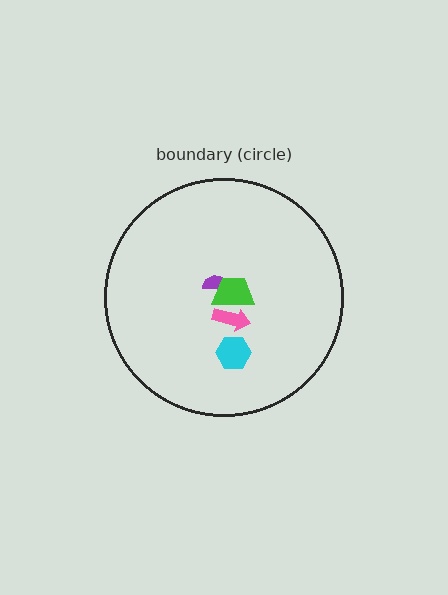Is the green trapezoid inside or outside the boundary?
Inside.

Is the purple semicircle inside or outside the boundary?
Inside.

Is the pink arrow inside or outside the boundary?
Inside.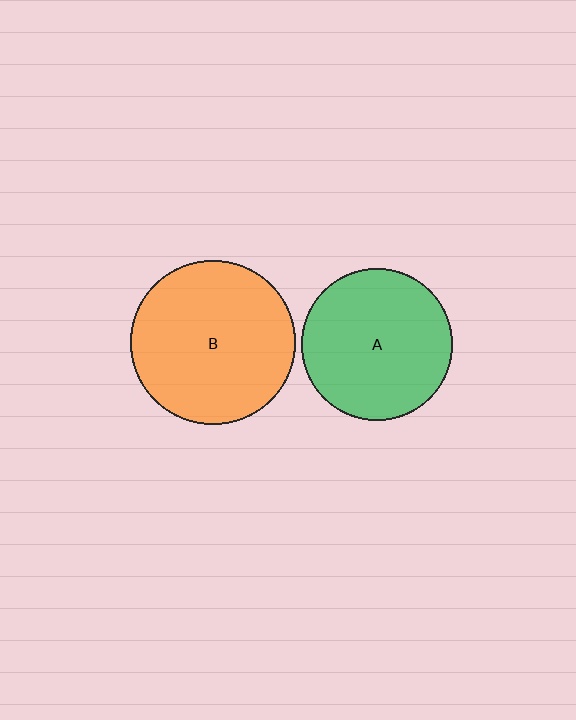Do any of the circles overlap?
No, none of the circles overlap.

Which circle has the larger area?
Circle B (orange).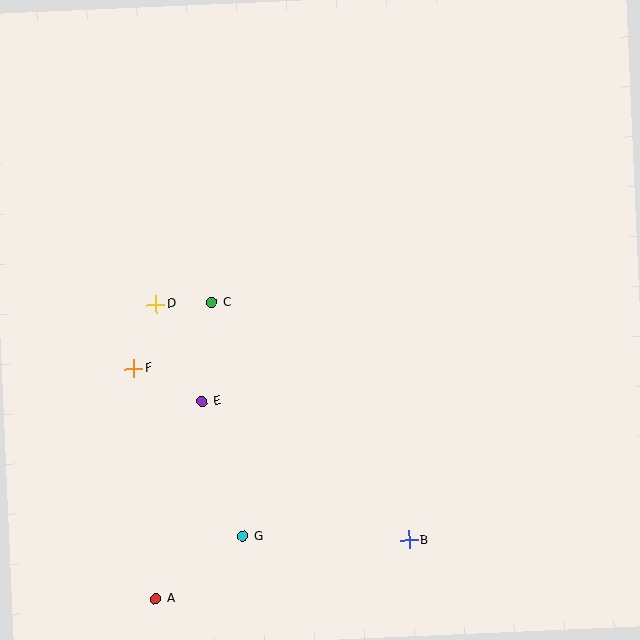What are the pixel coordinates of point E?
Point E is at (202, 402).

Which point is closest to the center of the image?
Point C at (212, 303) is closest to the center.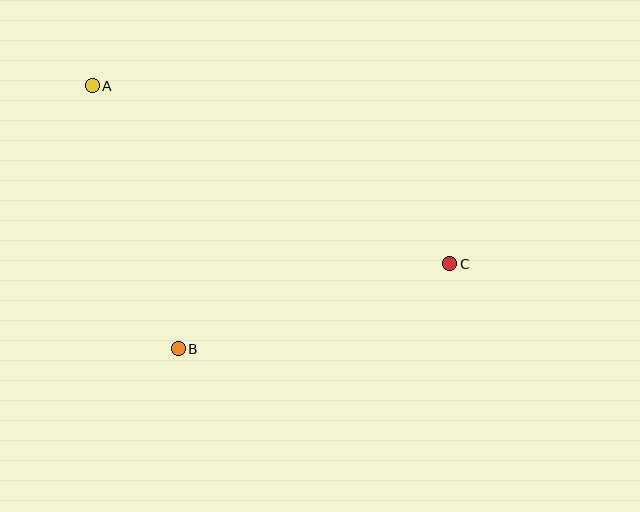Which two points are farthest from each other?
Points A and C are farthest from each other.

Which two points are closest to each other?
Points A and B are closest to each other.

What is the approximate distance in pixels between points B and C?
The distance between B and C is approximately 285 pixels.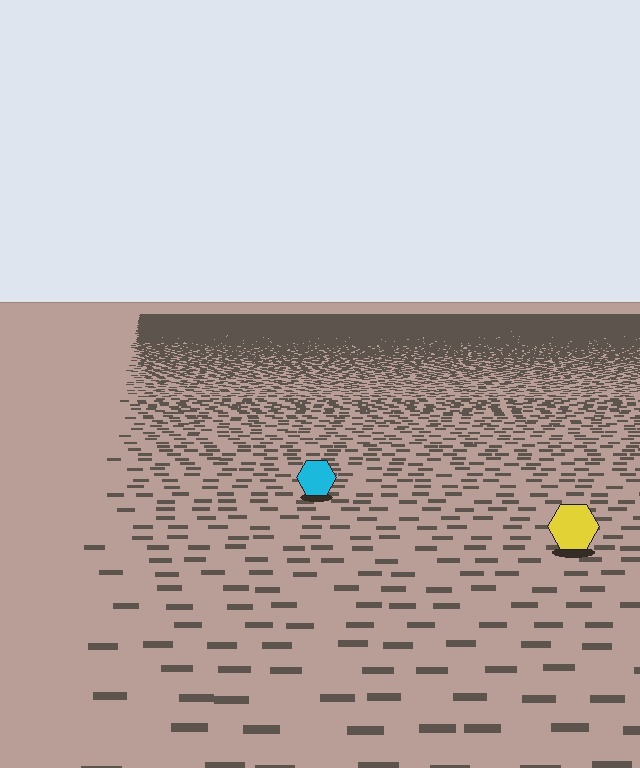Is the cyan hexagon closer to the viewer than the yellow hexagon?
No. The yellow hexagon is closer — you can tell from the texture gradient: the ground texture is coarser near it.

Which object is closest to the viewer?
The yellow hexagon is closest. The texture marks near it are larger and more spread out.